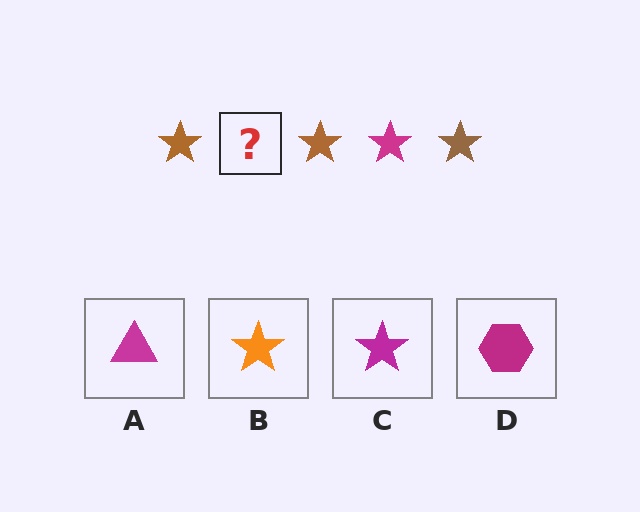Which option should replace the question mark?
Option C.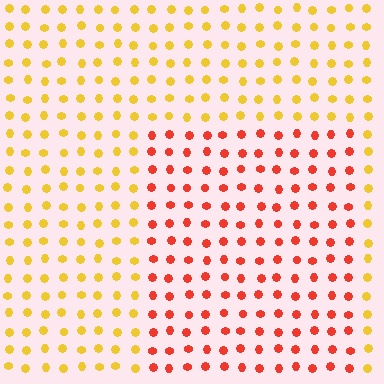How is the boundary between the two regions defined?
The boundary is defined purely by a slight shift in hue (about 45 degrees). Spacing, size, and orientation are identical on both sides.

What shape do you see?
I see a rectangle.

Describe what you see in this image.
The image is filled with small yellow elements in a uniform arrangement. A rectangle-shaped region is visible where the elements are tinted to a slightly different hue, forming a subtle color boundary.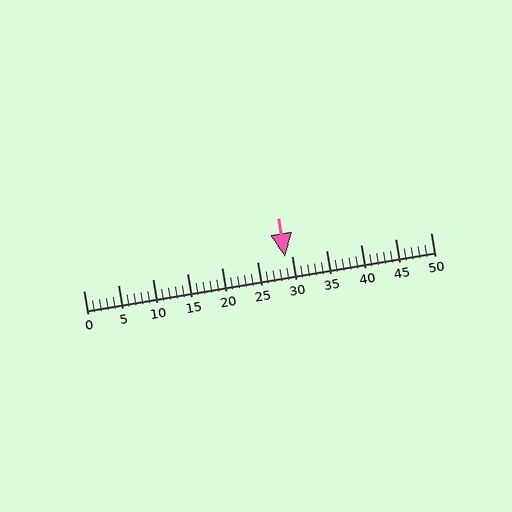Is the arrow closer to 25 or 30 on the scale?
The arrow is closer to 30.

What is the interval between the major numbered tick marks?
The major tick marks are spaced 5 units apart.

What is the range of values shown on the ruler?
The ruler shows values from 0 to 50.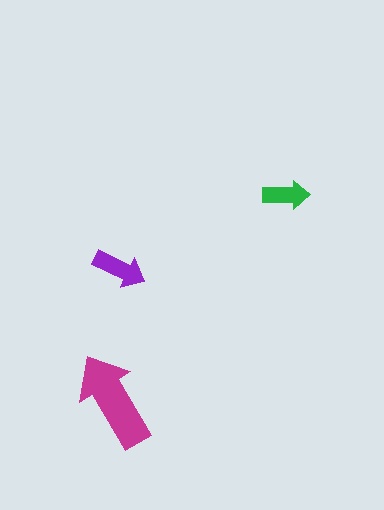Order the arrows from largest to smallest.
the magenta one, the purple one, the green one.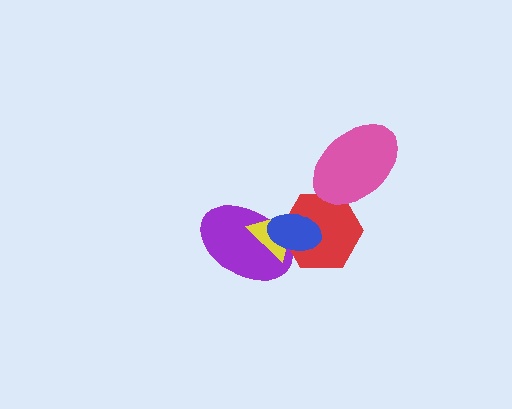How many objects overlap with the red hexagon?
4 objects overlap with the red hexagon.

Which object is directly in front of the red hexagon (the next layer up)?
The pink ellipse is directly in front of the red hexagon.